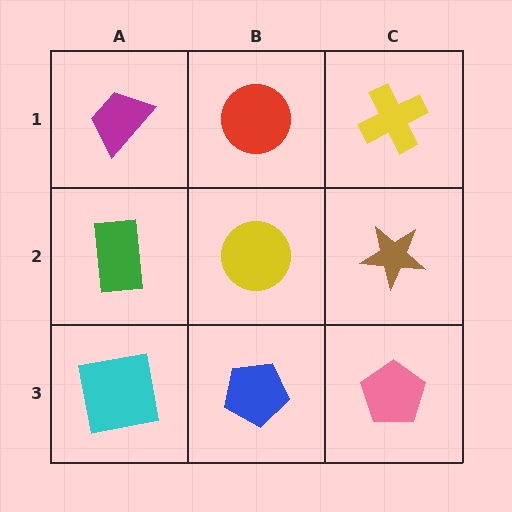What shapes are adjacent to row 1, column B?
A yellow circle (row 2, column B), a magenta trapezoid (row 1, column A), a yellow cross (row 1, column C).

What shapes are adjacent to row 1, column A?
A green rectangle (row 2, column A), a red circle (row 1, column B).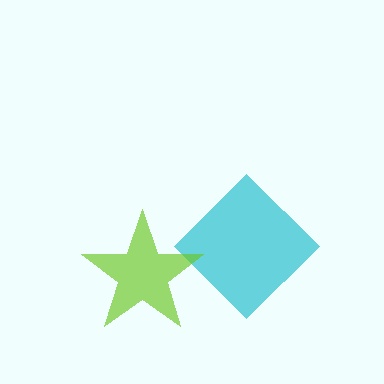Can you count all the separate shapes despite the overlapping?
Yes, there are 2 separate shapes.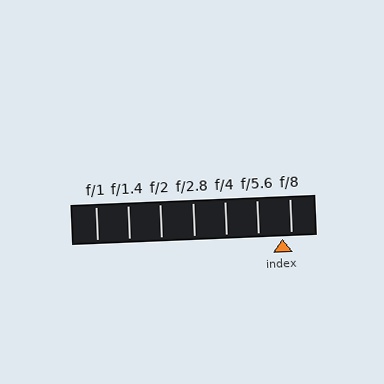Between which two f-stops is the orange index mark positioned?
The index mark is between f/5.6 and f/8.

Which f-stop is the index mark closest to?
The index mark is closest to f/8.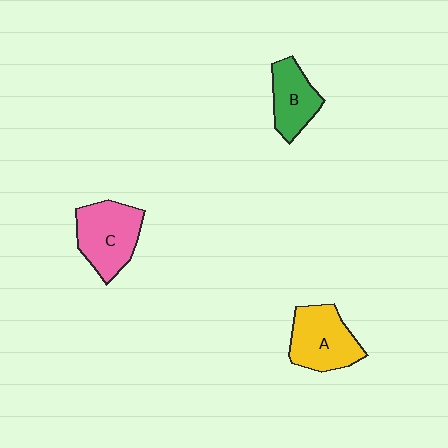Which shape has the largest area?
Shape C (pink).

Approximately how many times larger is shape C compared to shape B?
Approximately 1.4 times.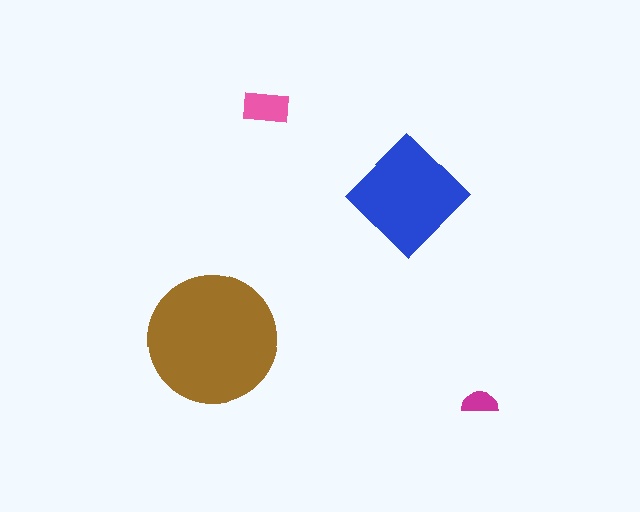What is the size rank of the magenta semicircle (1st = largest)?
4th.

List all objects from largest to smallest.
The brown circle, the blue diamond, the pink rectangle, the magenta semicircle.